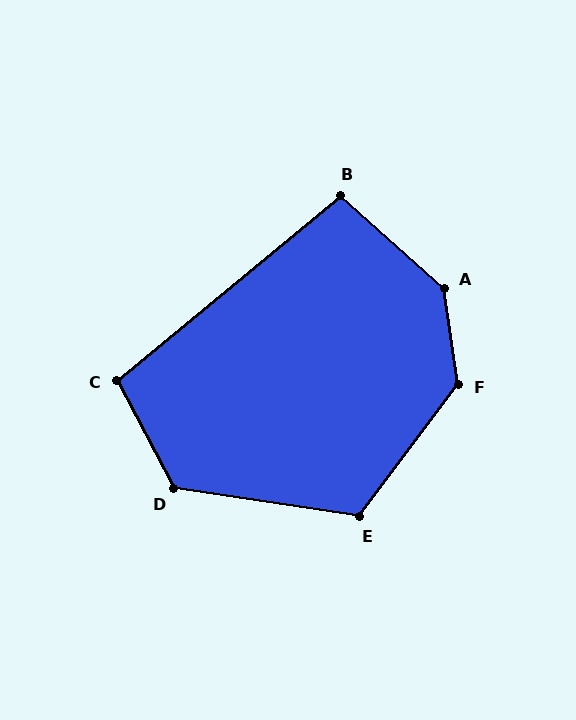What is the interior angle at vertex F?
Approximately 135 degrees (obtuse).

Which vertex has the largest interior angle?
A, at approximately 140 degrees.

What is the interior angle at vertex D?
Approximately 126 degrees (obtuse).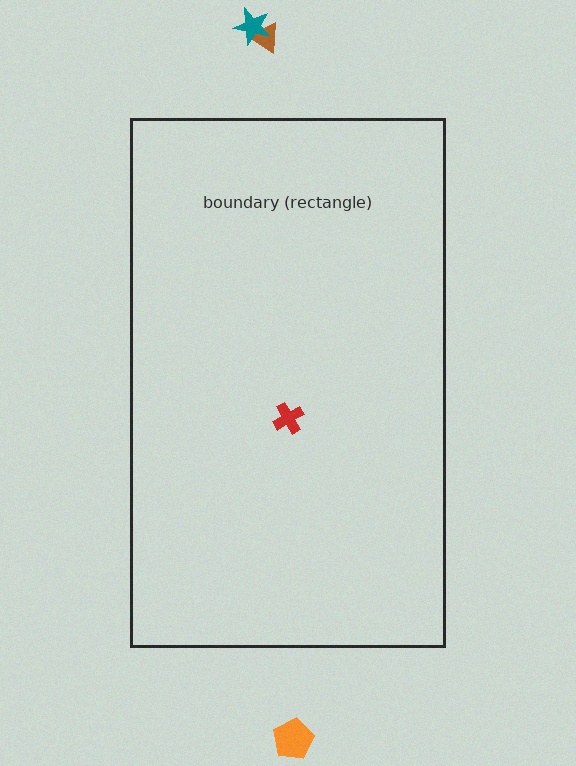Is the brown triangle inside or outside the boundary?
Outside.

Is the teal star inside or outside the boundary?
Outside.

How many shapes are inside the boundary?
1 inside, 3 outside.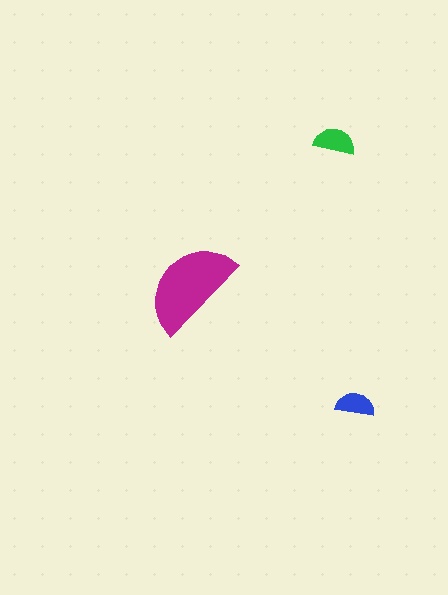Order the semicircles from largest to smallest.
the magenta one, the green one, the blue one.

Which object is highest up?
The green semicircle is topmost.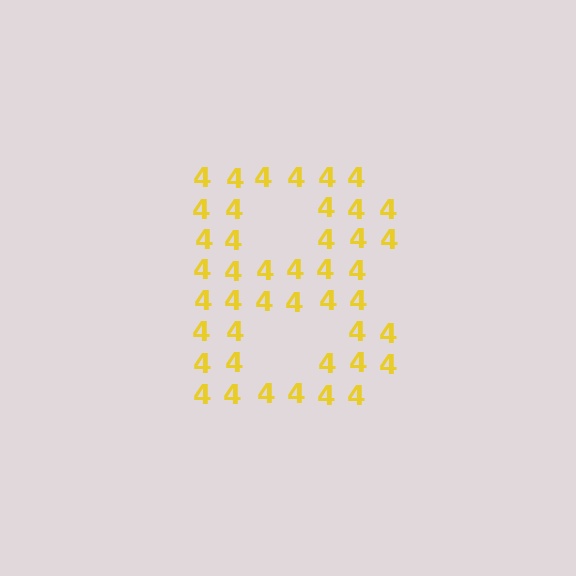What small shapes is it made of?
It is made of small digit 4's.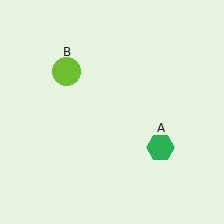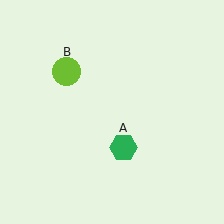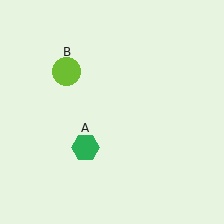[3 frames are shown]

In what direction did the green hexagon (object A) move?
The green hexagon (object A) moved left.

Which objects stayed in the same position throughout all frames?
Lime circle (object B) remained stationary.